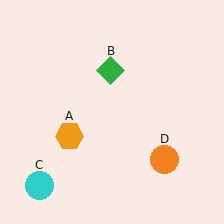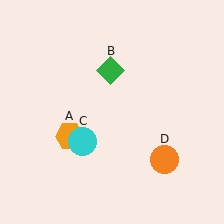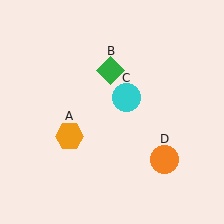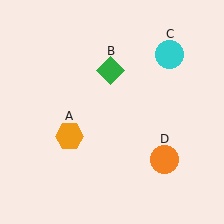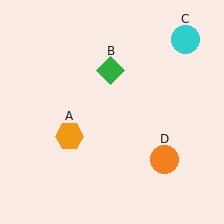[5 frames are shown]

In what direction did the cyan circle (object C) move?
The cyan circle (object C) moved up and to the right.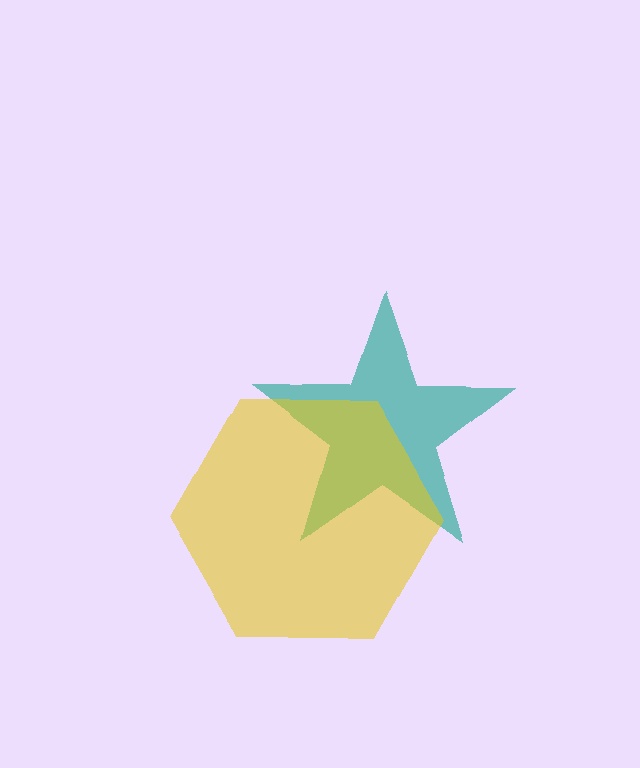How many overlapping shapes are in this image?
There are 2 overlapping shapes in the image.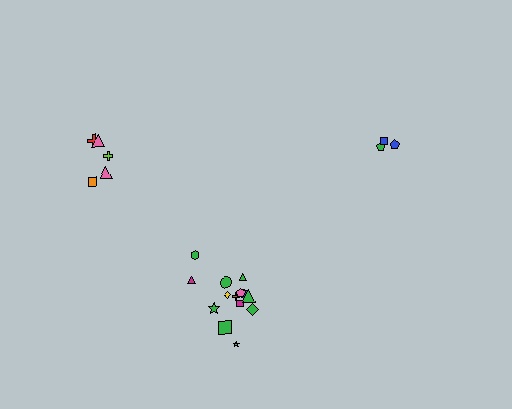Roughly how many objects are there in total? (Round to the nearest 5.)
Roughly 25 objects in total.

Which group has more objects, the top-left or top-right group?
The top-left group.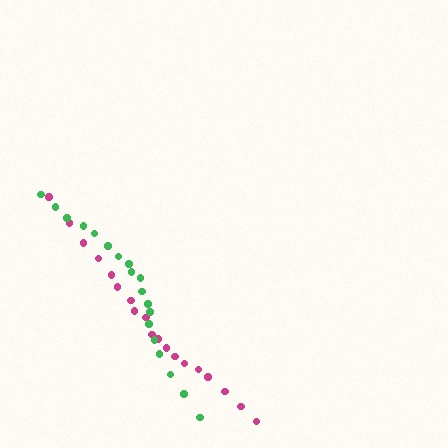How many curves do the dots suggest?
There are 2 distinct paths.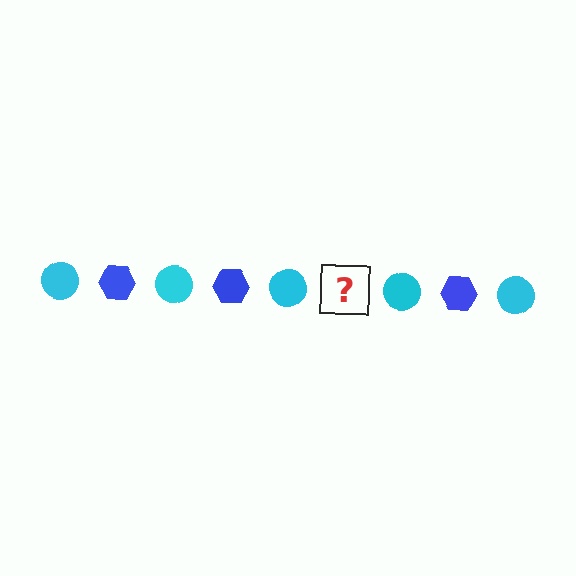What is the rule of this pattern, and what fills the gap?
The rule is that the pattern alternates between cyan circle and blue hexagon. The gap should be filled with a blue hexagon.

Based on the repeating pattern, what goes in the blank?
The blank should be a blue hexagon.